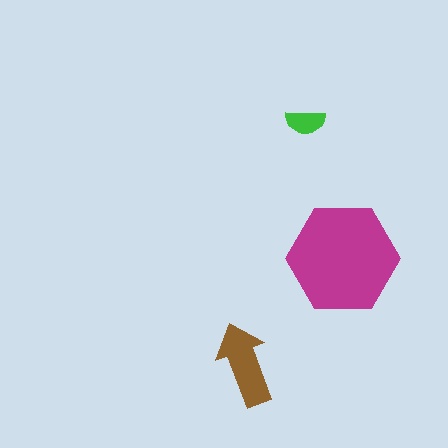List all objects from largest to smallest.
The magenta hexagon, the brown arrow, the green semicircle.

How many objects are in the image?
There are 3 objects in the image.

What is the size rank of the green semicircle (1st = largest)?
3rd.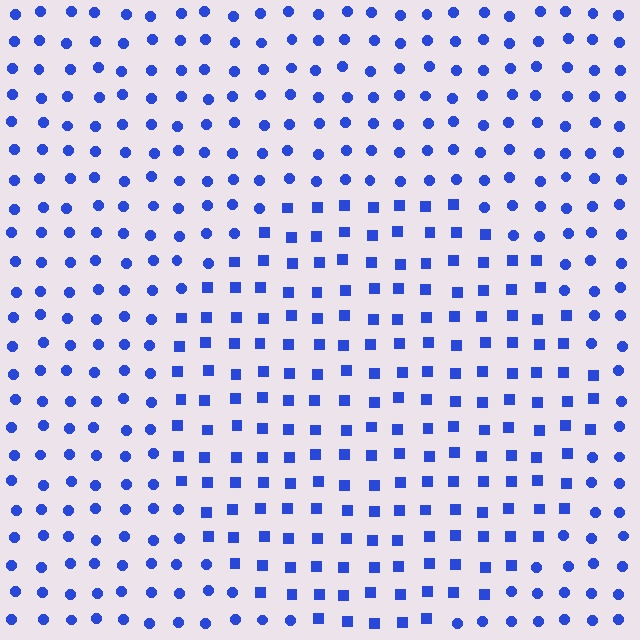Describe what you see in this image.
The image is filled with small blue elements arranged in a uniform grid. A circle-shaped region contains squares, while the surrounding area contains circles. The boundary is defined purely by the change in element shape.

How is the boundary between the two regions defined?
The boundary is defined by a change in element shape: squares inside vs. circles outside. All elements share the same color and spacing.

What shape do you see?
I see a circle.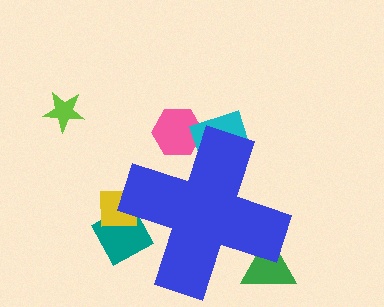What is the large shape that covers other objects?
A blue cross.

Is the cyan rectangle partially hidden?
Yes, the cyan rectangle is partially hidden behind the blue cross.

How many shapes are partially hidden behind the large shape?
5 shapes are partially hidden.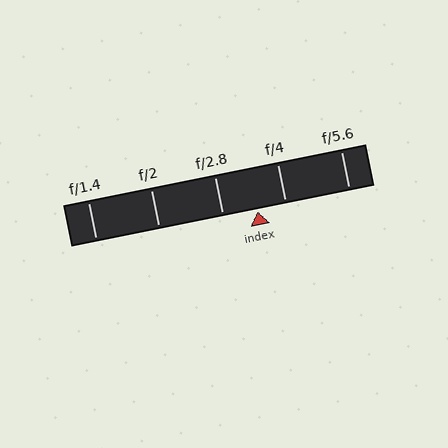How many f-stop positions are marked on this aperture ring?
There are 5 f-stop positions marked.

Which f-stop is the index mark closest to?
The index mark is closest to f/4.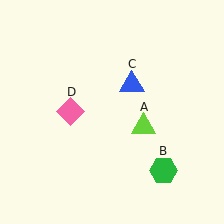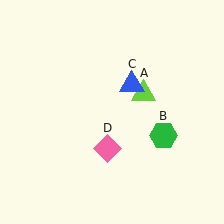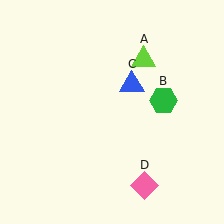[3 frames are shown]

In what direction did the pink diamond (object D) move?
The pink diamond (object D) moved down and to the right.